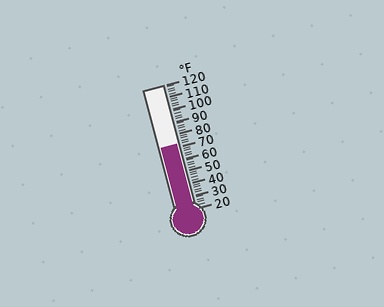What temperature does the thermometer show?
The thermometer shows approximately 72°F.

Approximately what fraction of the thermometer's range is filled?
The thermometer is filled to approximately 50% of its range.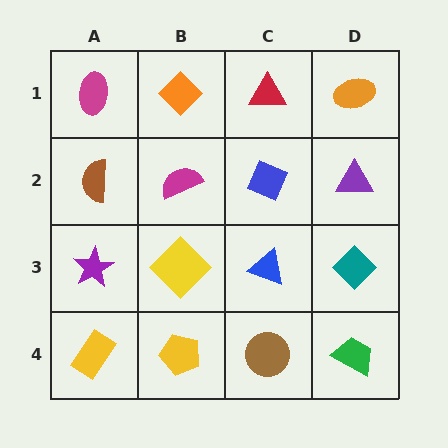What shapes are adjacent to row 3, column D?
A purple triangle (row 2, column D), a green trapezoid (row 4, column D), a blue triangle (row 3, column C).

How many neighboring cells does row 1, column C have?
3.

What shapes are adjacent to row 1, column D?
A purple triangle (row 2, column D), a red triangle (row 1, column C).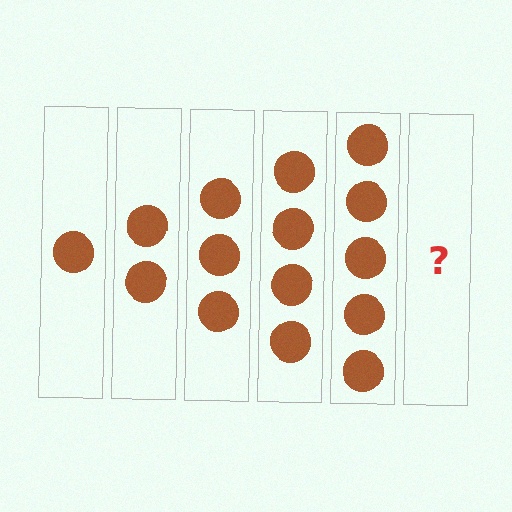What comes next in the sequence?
The next element should be 6 circles.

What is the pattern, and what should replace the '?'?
The pattern is that each step adds one more circle. The '?' should be 6 circles.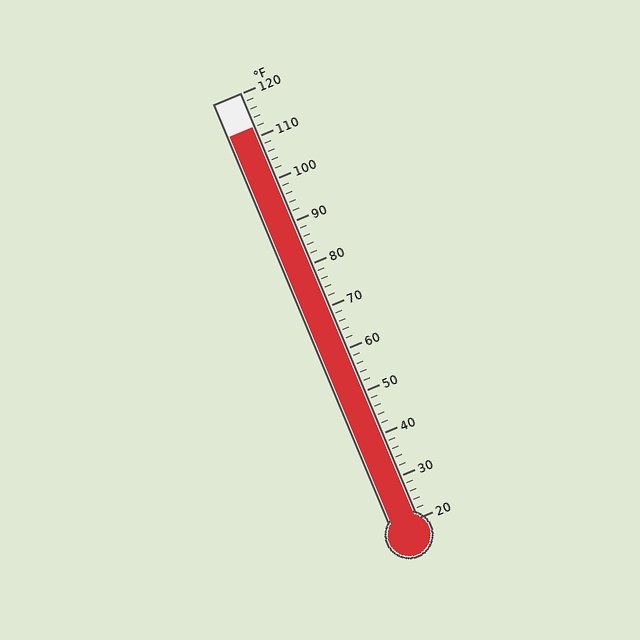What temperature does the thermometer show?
The thermometer shows approximately 112°F.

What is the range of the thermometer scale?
The thermometer scale ranges from 20°F to 120°F.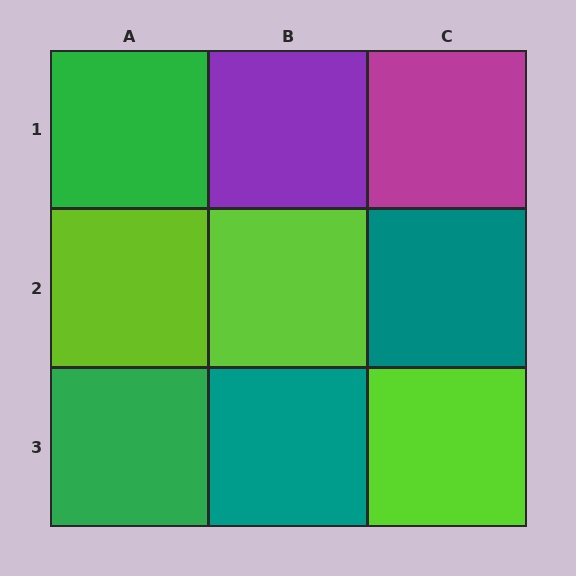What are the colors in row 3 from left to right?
Green, teal, lime.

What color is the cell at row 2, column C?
Teal.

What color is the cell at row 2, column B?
Lime.